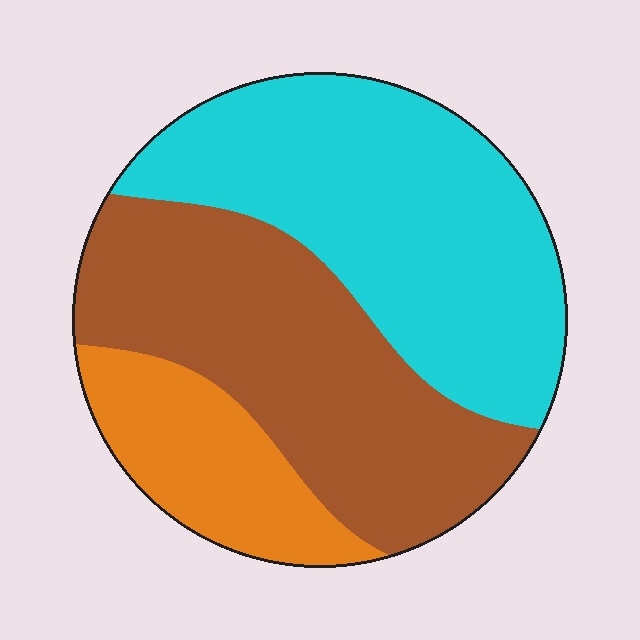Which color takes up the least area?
Orange, at roughly 15%.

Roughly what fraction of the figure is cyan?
Cyan takes up between a quarter and a half of the figure.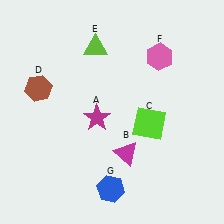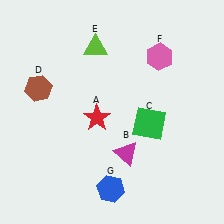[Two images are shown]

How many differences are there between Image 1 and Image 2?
There are 2 differences between the two images.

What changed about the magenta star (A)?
In Image 1, A is magenta. In Image 2, it changed to red.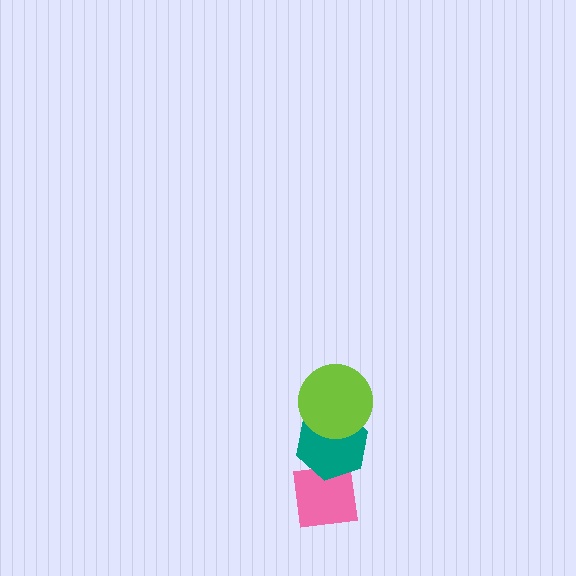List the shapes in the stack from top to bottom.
From top to bottom: the lime circle, the teal hexagon, the pink square.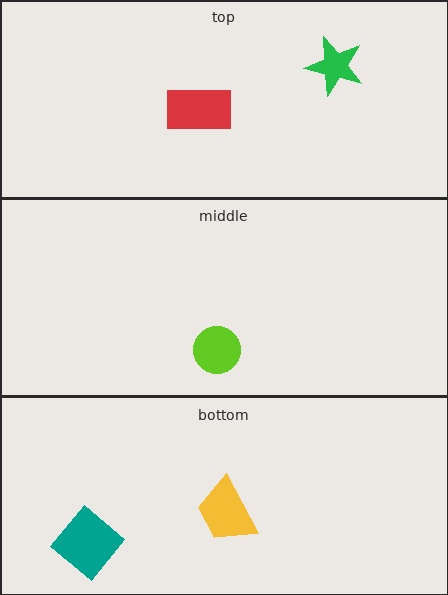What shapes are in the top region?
The red rectangle, the green star.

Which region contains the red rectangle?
The top region.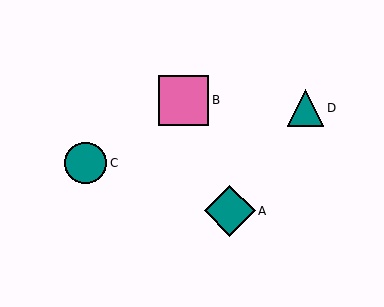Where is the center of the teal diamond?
The center of the teal diamond is at (230, 211).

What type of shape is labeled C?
Shape C is a teal circle.